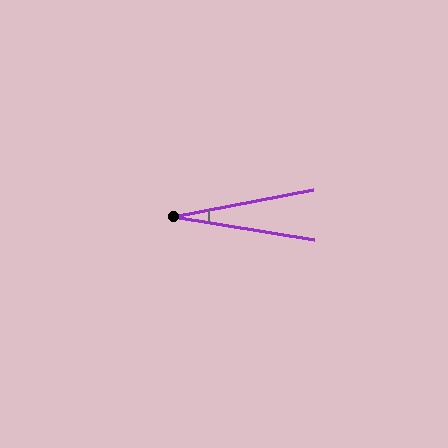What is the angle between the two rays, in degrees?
Approximately 20 degrees.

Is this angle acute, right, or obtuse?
It is acute.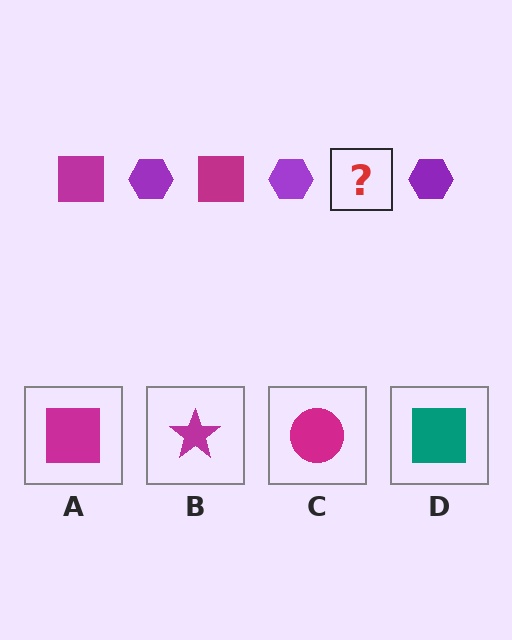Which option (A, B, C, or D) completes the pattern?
A.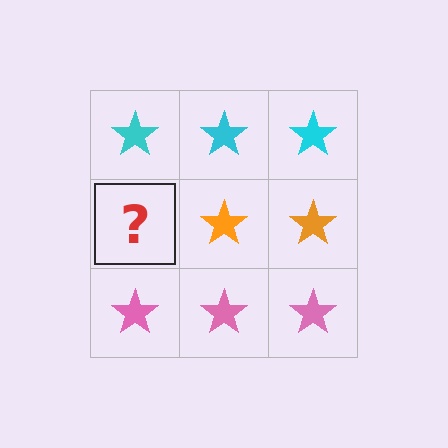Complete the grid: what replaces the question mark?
The question mark should be replaced with an orange star.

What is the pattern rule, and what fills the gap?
The rule is that each row has a consistent color. The gap should be filled with an orange star.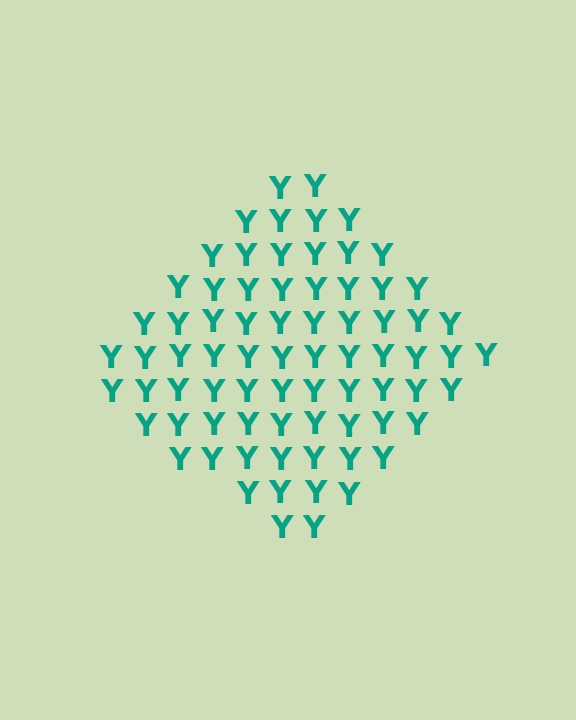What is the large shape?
The large shape is a diamond.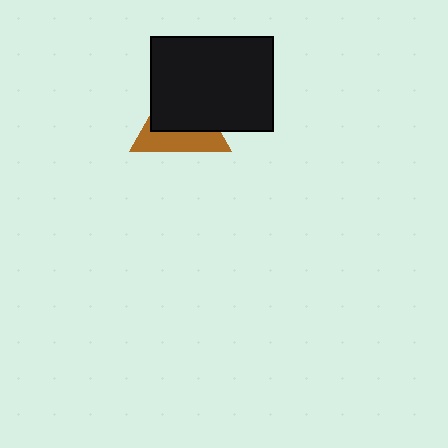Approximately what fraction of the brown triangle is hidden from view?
Roughly 59% of the brown triangle is hidden behind the black rectangle.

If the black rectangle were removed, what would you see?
You would see the complete brown triangle.